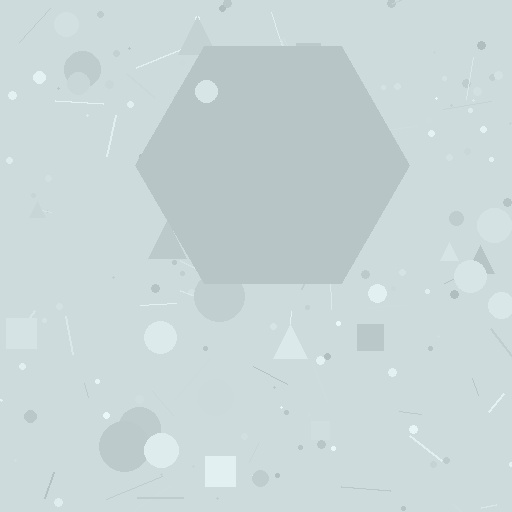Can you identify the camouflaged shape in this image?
The camouflaged shape is a hexagon.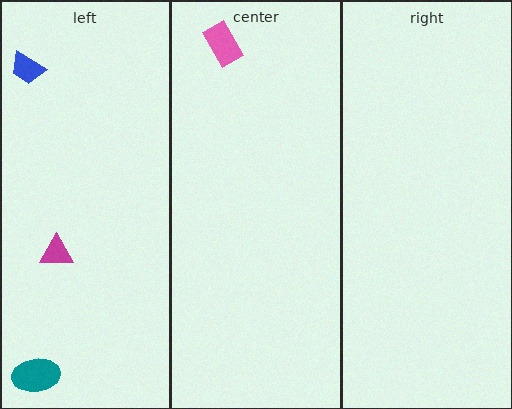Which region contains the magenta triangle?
The left region.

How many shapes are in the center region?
1.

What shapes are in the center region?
The pink rectangle.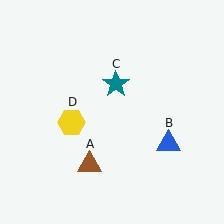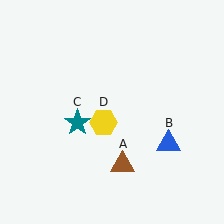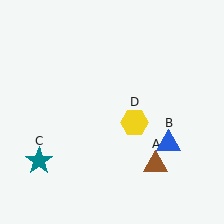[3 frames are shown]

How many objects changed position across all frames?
3 objects changed position: brown triangle (object A), teal star (object C), yellow hexagon (object D).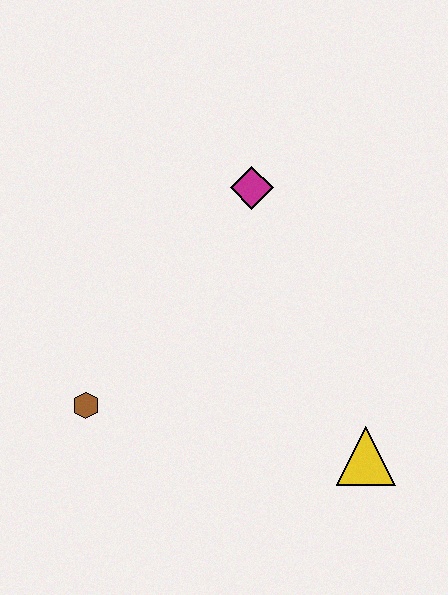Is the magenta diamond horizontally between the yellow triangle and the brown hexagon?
Yes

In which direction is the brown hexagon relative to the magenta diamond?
The brown hexagon is below the magenta diamond.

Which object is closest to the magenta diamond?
The brown hexagon is closest to the magenta diamond.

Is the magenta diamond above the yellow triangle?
Yes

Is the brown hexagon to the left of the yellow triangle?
Yes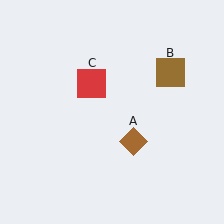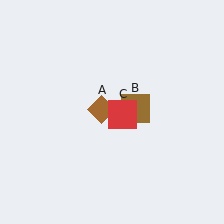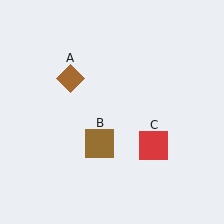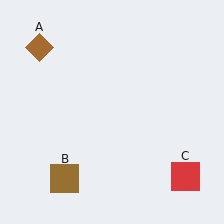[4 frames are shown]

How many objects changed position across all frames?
3 objects changed position: brown diamond (object A), brown square (object B), red square (object C).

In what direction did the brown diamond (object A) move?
The brown diamond (object A) moved up and to the left.